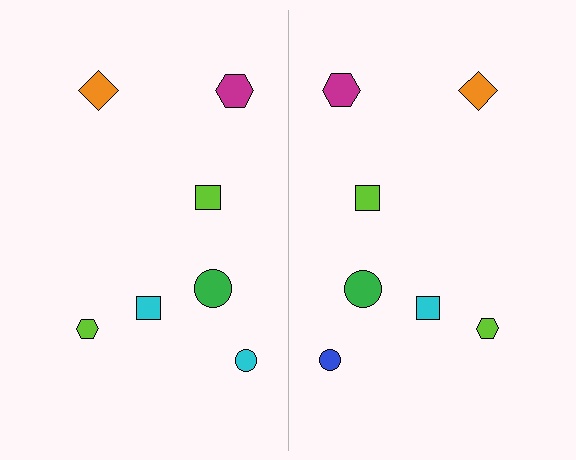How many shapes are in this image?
There are 14 shapes in this image.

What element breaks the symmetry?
The blue circle on the right side breaks the symmetry — its mirror counterpart is cyan.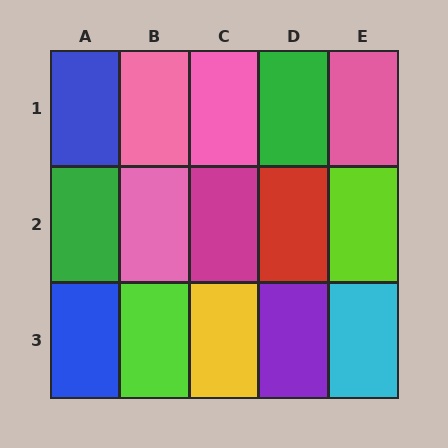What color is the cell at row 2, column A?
Green.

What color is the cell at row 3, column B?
Lime.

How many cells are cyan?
1 cell is cyan.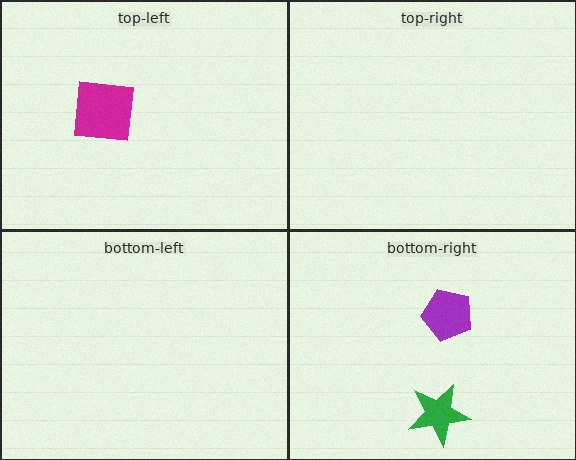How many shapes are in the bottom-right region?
2.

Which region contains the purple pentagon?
The bottom-right region.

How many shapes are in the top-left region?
1.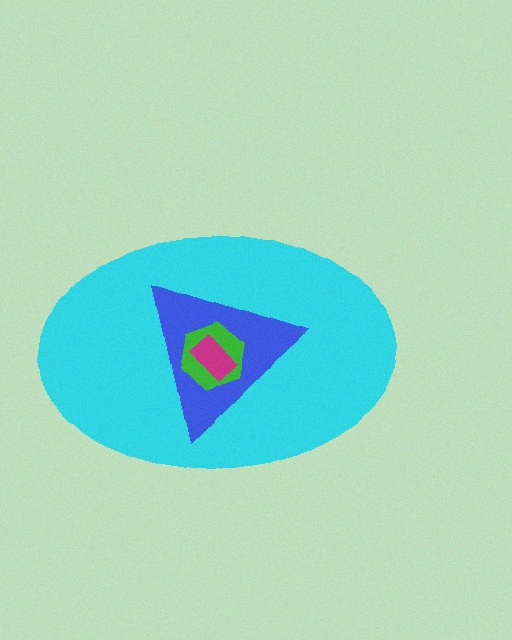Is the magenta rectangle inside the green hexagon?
Yes.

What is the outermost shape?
The cyan ellipse.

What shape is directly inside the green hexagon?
The magenta rectangle.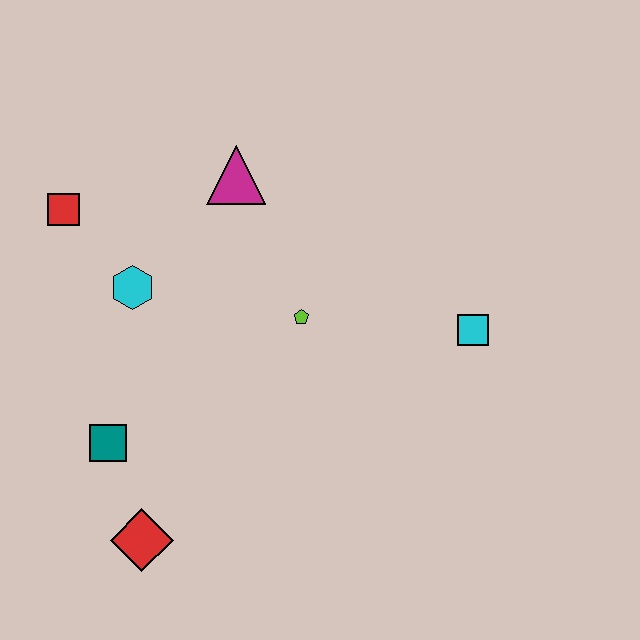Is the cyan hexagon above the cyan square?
Yes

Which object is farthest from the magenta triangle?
The red diamond is farthest from the magenta triangle.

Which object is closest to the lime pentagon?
The magenta triangle is closest to the lime pentagon.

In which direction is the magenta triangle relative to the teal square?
The magenta triangle is above the teal square.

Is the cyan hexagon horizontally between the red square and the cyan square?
Yes